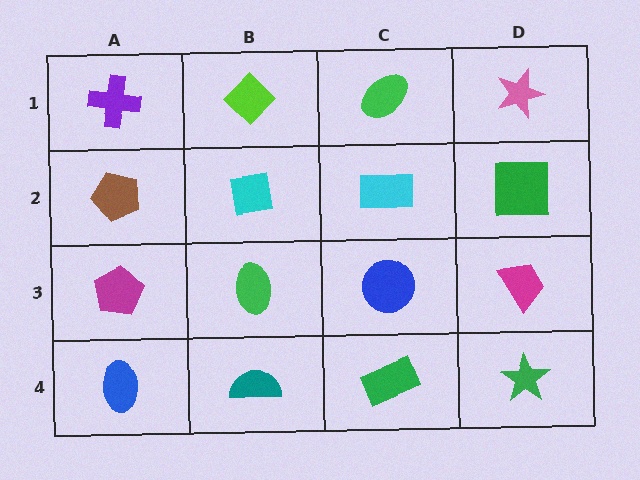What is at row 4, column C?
A green rectangle.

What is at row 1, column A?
A purple cross.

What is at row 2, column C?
A cyan rectangle.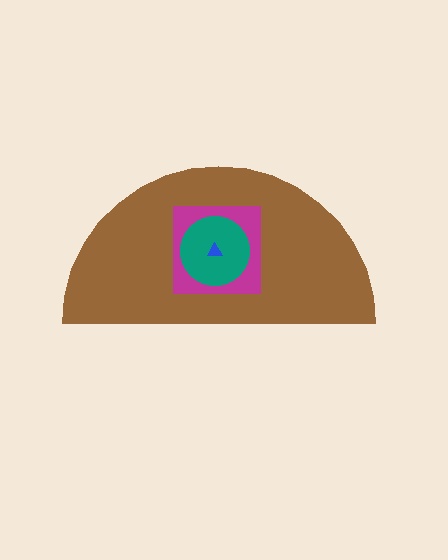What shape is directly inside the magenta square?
The teal circle.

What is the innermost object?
The blue triangle.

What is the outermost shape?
The brown semicircle.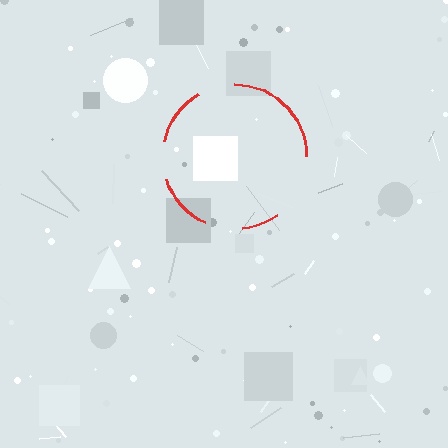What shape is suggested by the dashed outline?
The dashed outline suggests a circle.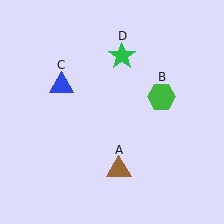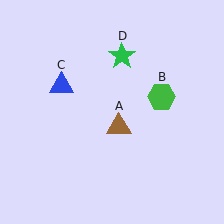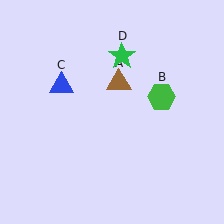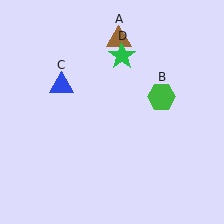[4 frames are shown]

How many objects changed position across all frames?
1 object changed position: brown triangle (object A).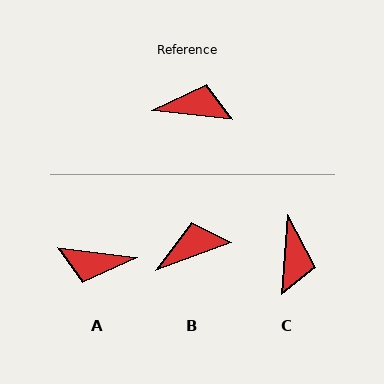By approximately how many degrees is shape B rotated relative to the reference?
Approximately 27 degrees counter-clockwise.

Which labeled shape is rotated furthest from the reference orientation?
A, about 179 degrees away.